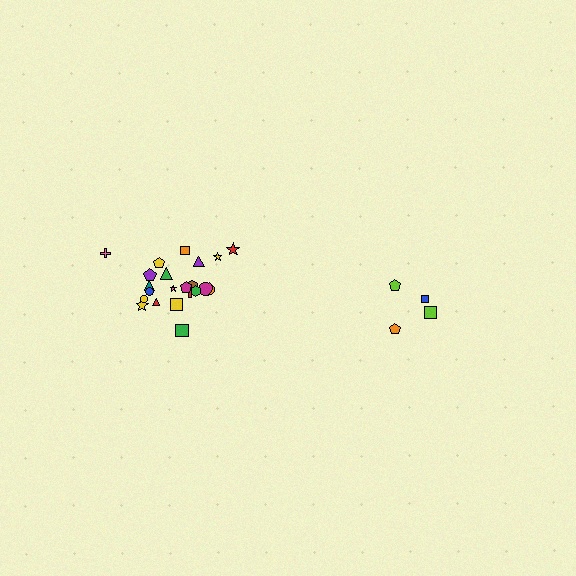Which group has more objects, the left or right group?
The left group.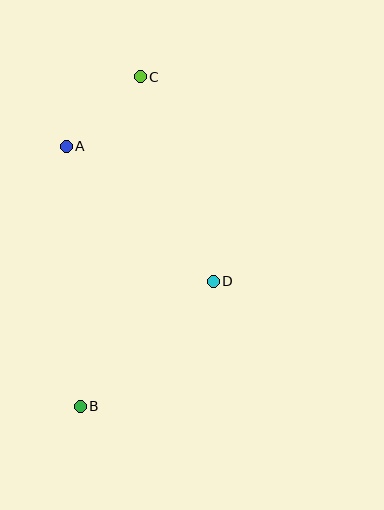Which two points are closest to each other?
Points A and C are closest to each other.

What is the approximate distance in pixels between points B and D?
The distance between B and D is approximately 183 pixels.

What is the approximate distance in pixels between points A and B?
The distance between A and B is approximately 260 pixels.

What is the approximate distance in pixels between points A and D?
The distance between A and D is approximately 200 pixels.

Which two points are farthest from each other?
Points B and C are farthest from each other.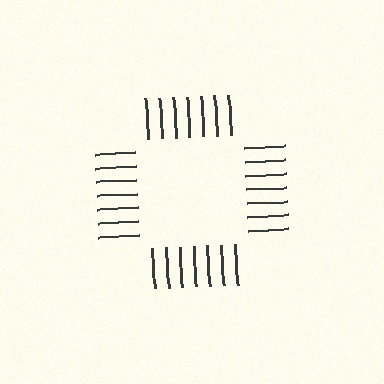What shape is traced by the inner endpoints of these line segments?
An illusory square — the line segments terminate on its edges but no continuous stroke is drawn.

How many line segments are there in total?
28 — 7 along each of the 4 edges.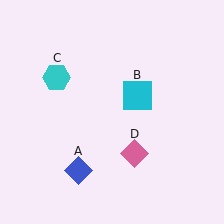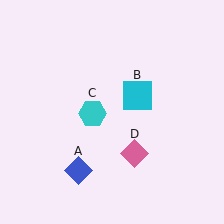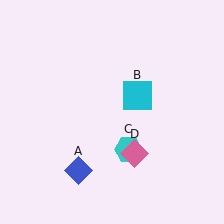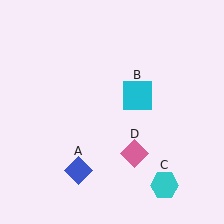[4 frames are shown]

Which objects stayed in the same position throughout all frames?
Blue diamond (object A) and cyan square (object B) and pink diamond (object D) remained stationary.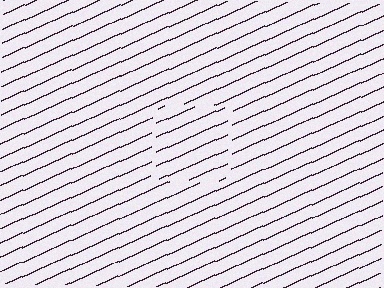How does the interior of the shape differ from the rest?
The interior of the shape contains the same grating, shifted by half a period — the contour is defined by the phase discontinuity where line-ends from the inner and outer gratings abut.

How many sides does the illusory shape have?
4 sides — the line-ends trace a square.